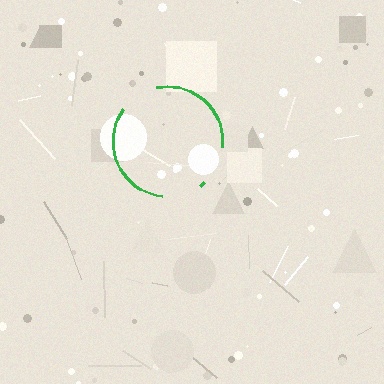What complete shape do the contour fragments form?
The contour fragments form a circle.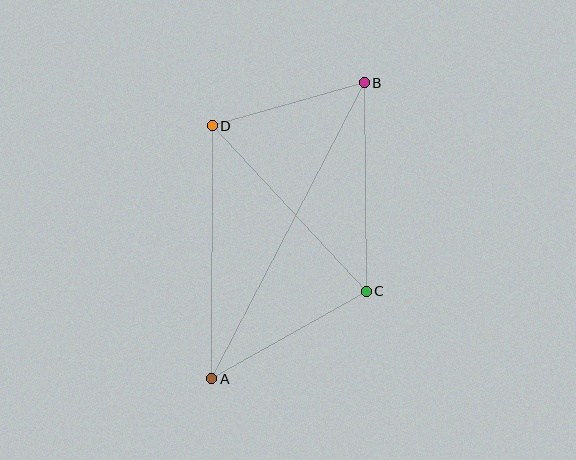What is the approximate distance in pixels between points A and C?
The distance between A and C is approximately 178 pixels.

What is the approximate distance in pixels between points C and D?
The distance between C and D is approximately 226 pixels.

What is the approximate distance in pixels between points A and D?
The distance between A and D is approximately 253 pixels.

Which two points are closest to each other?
Points B and D are closest to each other.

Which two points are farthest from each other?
Points A and B are farthest from each other.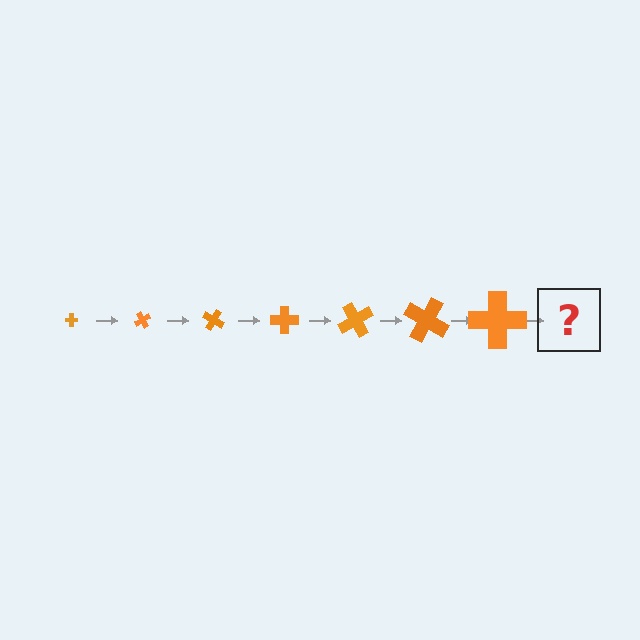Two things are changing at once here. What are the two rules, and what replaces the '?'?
The two rules are that the cross grows larger each step and it rotates 60 degrees each step. The '?' should be a cross, larger than the previous one and rotated 420 degrees from the start.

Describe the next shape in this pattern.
It should be a cross, larger than the previous one and rotated 420 degrees from the start.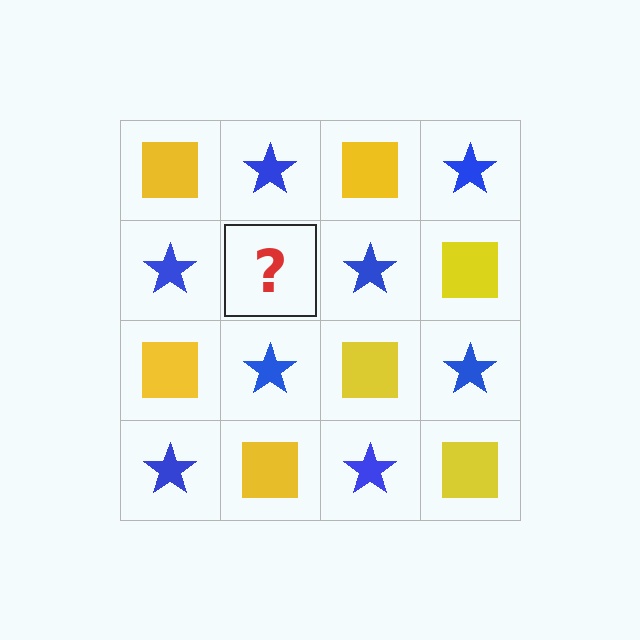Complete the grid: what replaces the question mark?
The question mark should be replaced with a yellow square.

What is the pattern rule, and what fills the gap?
The rule is that it alternates yellow square and blue star in a checkerboard pattern. The gap should be filled with a yellow square.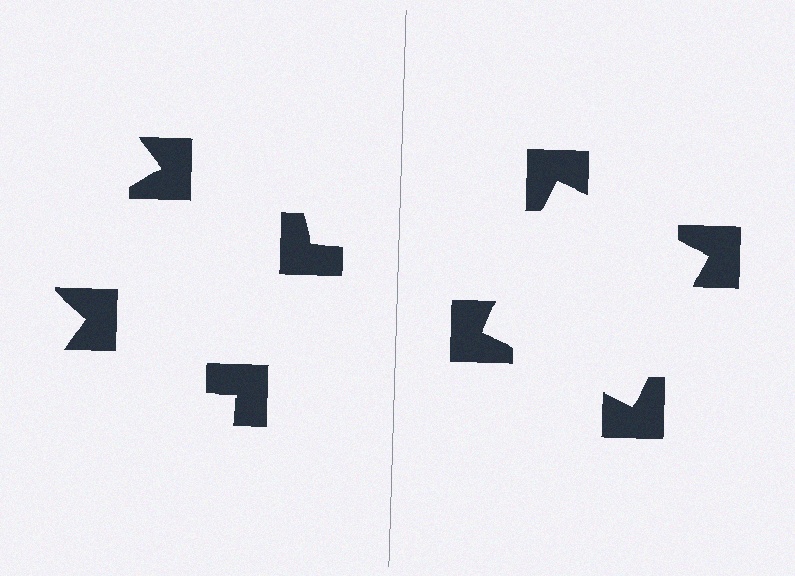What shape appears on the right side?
An illusory square.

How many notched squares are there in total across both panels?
8 — 4 on each side.